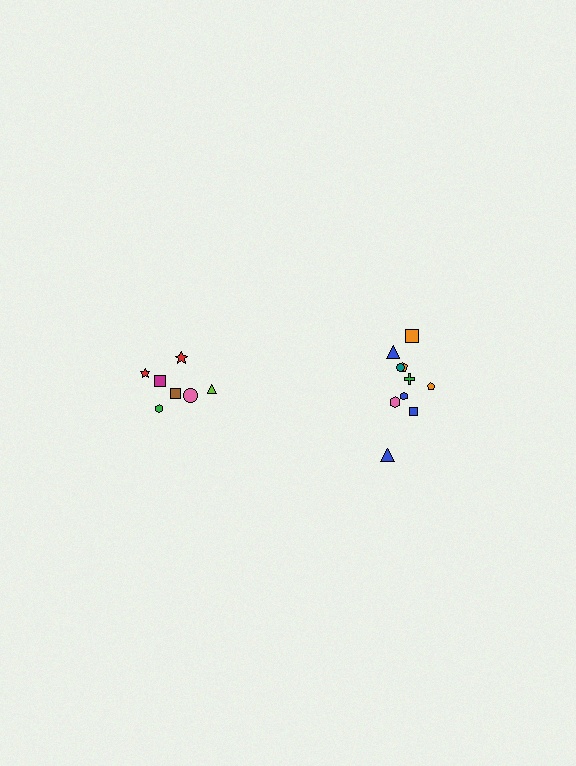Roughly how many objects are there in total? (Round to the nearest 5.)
Roughly 15 objects in total.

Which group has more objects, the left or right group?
The right group.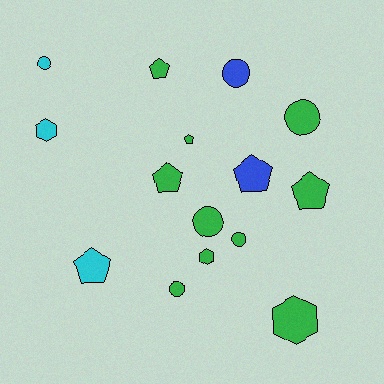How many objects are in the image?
There are 15 objects.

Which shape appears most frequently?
Circle, with 6 objects.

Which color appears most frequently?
Green, with 10 objects.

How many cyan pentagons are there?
There is 1 cyan pentagon.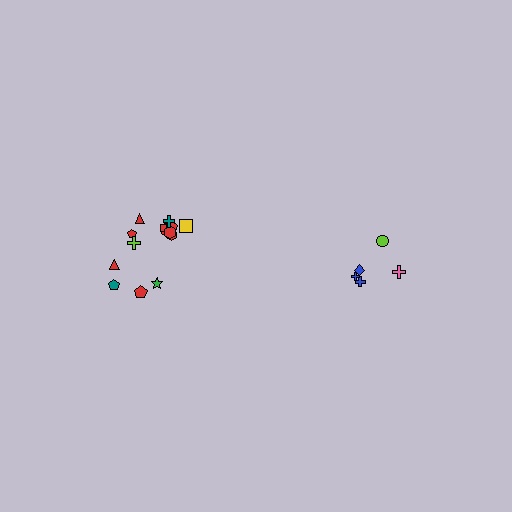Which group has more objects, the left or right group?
The left group.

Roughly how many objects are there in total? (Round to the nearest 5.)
Roughly 20 objects in total.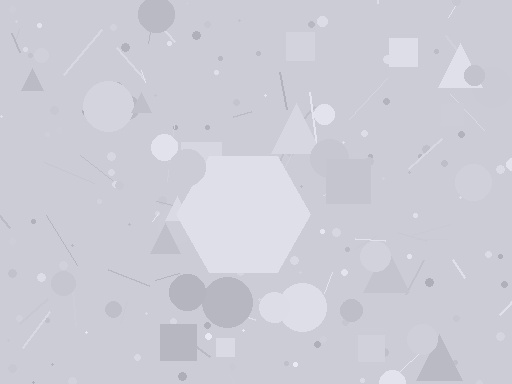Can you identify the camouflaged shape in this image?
The camouflaged shape is a hexagon.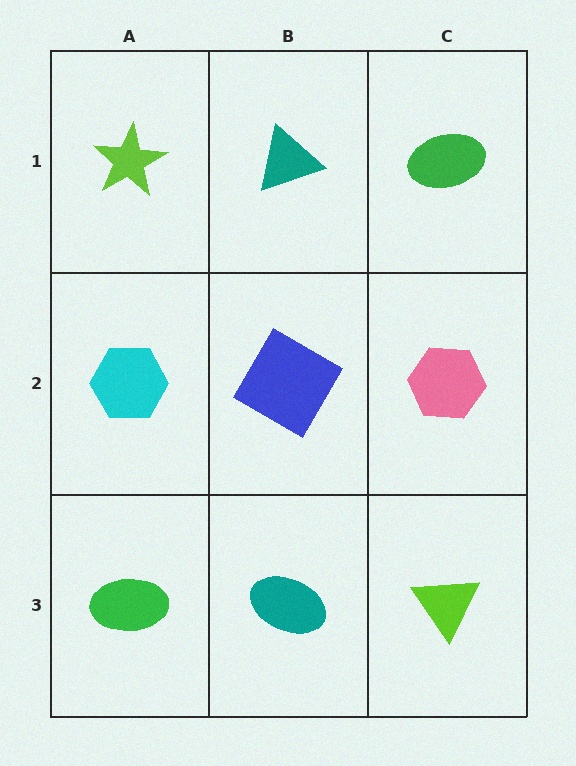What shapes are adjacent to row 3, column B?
A blue diamond (row 2, column B), a green ellipse (row 3, column A), a lime triangle (row 3, column C).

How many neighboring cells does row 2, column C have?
3.